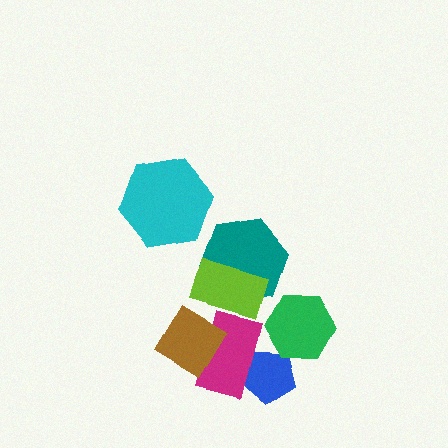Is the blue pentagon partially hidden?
Yes, it is partially covered by another shape.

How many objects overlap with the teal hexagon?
1 object overlaps with the teal hexagon.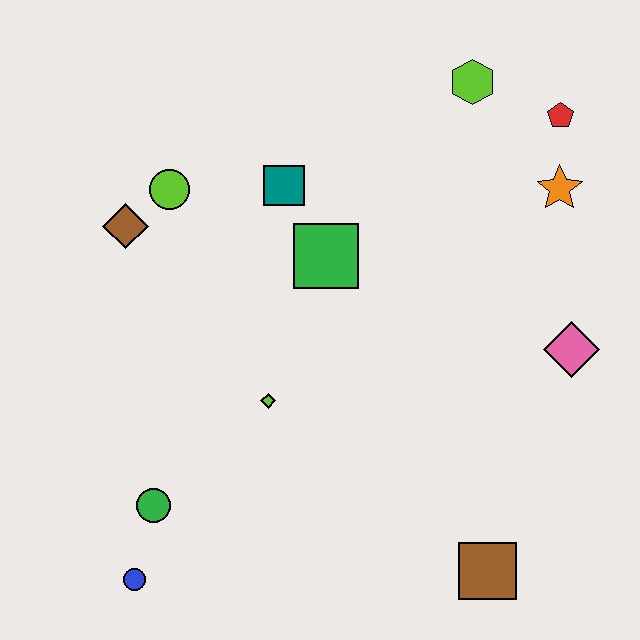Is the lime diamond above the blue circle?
Yes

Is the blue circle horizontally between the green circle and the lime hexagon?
No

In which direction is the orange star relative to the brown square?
The orange star is above the brown square.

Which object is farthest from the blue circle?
The red pentagon is farthest from the blue circle.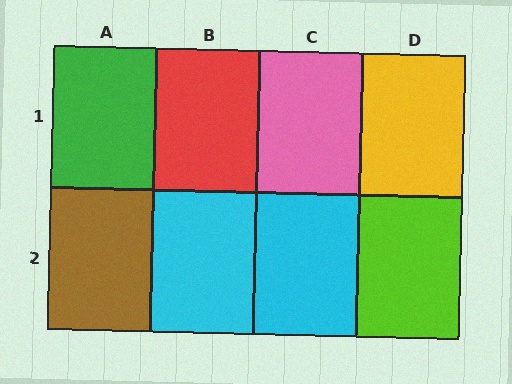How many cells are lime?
1 cell is lime.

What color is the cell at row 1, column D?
Yellow.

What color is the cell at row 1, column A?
Green.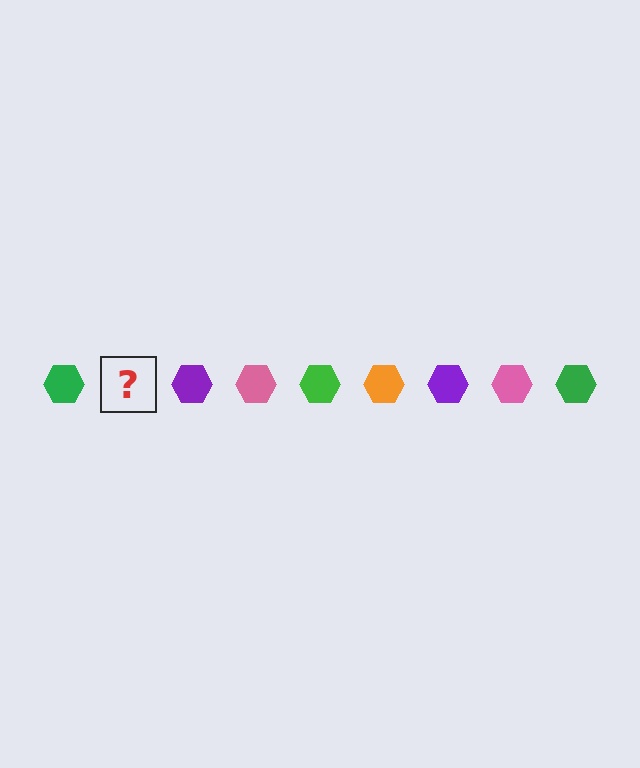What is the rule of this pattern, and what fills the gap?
The rule is that the pattern cycles through green, orange, purple, pink hexagons. The gap should be filled with an orange hexagon.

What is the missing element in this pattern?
The missing element is an orange hexagon.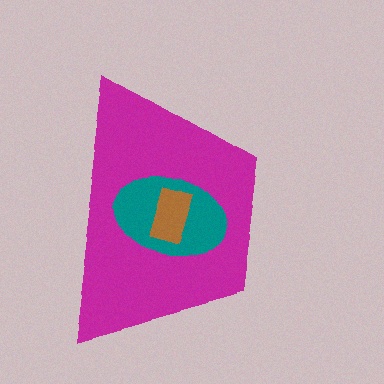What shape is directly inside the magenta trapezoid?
The teal ellipse.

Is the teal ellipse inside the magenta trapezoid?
Yes.